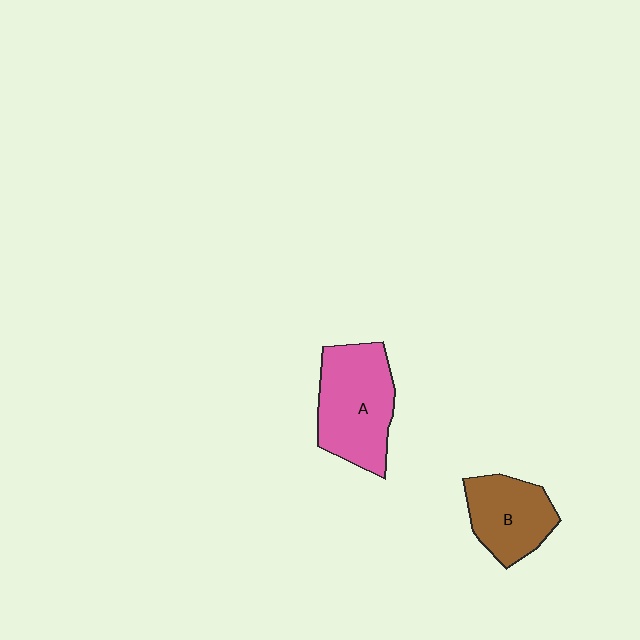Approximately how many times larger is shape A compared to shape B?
Approximately 1.4 times.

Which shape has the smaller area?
Shape B (brown).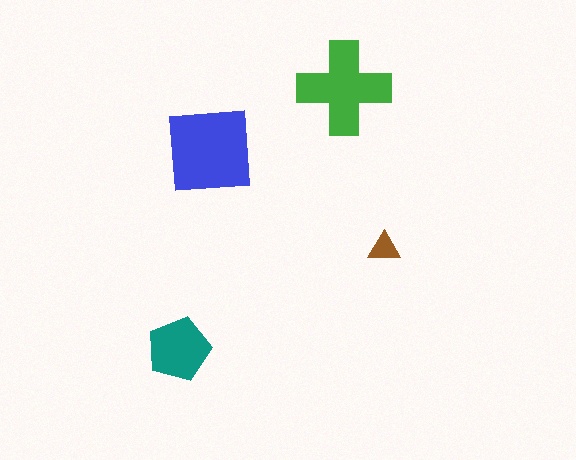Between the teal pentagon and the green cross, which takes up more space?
The green cross.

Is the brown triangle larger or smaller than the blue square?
Smaller.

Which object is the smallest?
The brown triangle.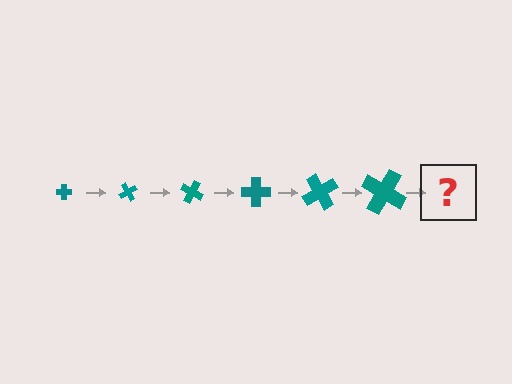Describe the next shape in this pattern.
It should be a cross, larger than the previous one and rotated 360 degrees from the start.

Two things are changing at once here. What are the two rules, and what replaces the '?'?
The two rules are that the cross grows larger each step and it rotates 60 degrees each step. The '?' should be a cross, larger than the previous one and rotated 360 degrees from the start.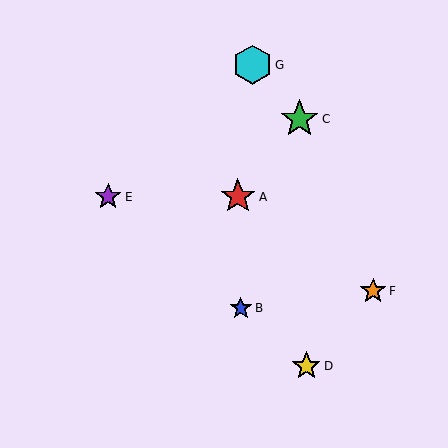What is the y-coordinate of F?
Object F is at y≈291.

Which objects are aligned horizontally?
Objects A, E are aligned horizontally.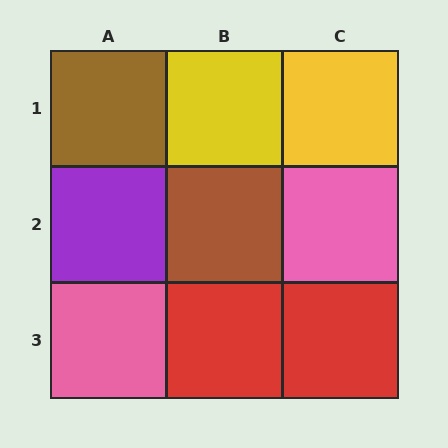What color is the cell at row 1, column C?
Yellow.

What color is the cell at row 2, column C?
Pink.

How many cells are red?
2 cells are red.